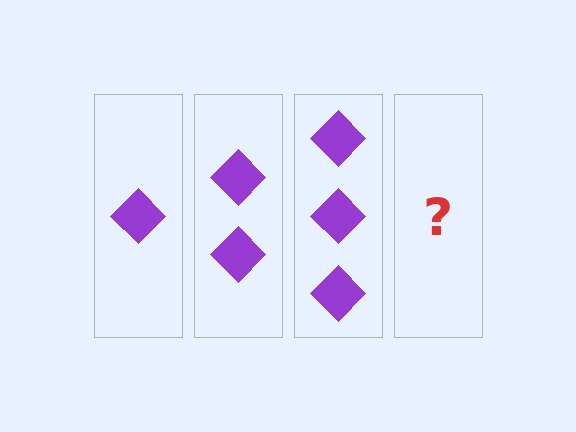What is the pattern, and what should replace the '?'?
The pattern is that each step adds one more diamond. The '?' should be 4 diamonds.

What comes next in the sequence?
The next element should be 4 diamonds.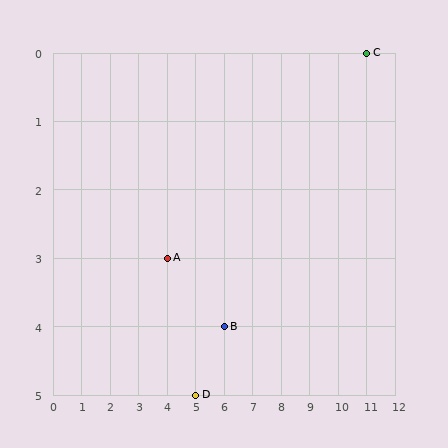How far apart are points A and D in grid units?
Points A and D are 1 column and 2 rows apart (about 2.2 grid units diagonally).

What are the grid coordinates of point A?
Point A is at grid coordinates (4, 3).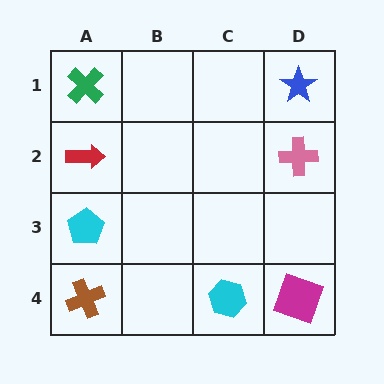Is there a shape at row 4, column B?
No, that cell is empty.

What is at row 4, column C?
A cyan hexagon.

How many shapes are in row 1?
2 shapes.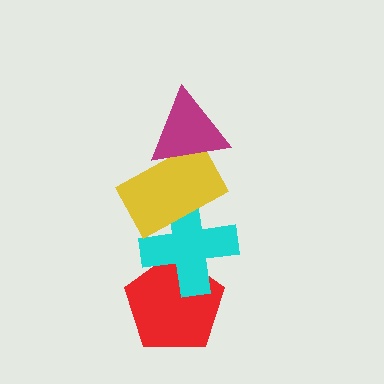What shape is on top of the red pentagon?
The cyan cross is on top of the red pentagon.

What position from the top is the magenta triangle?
The magenta triangle is 1st from the top.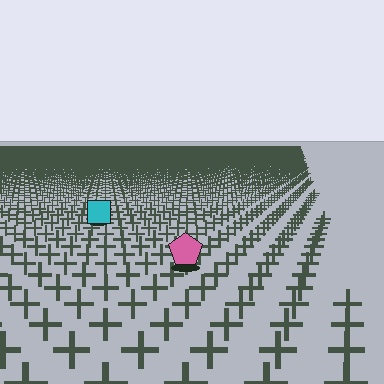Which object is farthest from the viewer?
The cyan square is farthest from the viewer. It appears smaller and the ground texture around it is denser.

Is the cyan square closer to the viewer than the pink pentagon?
No. The pink pentagon is closer — you can tell from the texture gradient: the ground texture is coarser near it.